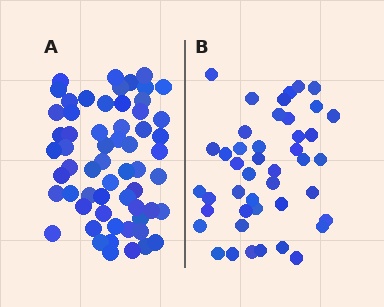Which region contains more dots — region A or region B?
Region A (the left region) has more dots.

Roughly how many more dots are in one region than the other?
Region A has approximately 15 more dots than region B.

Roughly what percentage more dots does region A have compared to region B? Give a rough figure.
About 35% more.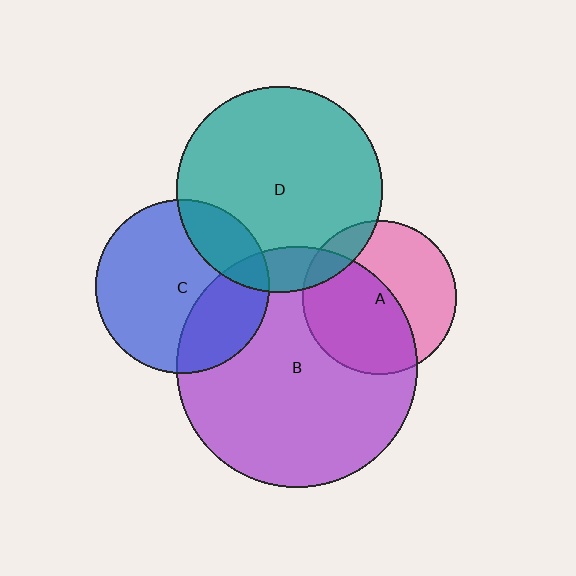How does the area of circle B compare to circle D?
Approximately 1.4 times.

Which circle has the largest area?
Circle B (purple).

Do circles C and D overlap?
Yes.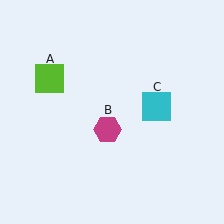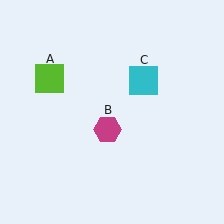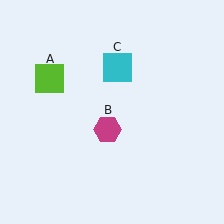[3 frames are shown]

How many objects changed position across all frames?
1 object changed position: cyan square (object C).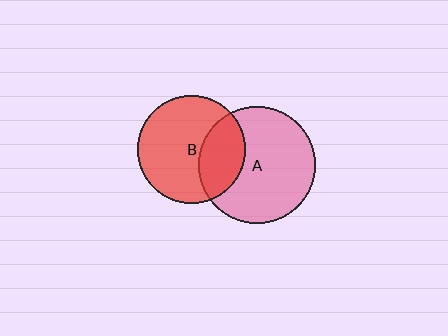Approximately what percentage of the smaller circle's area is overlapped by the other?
Approximately 30%.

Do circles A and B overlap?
Yes.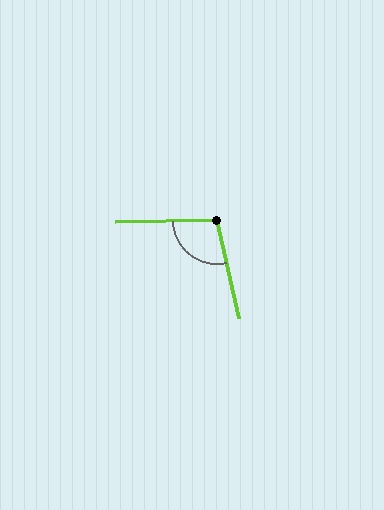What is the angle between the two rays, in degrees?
Approximately 101 degrees.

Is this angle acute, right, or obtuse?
It is obtuse.